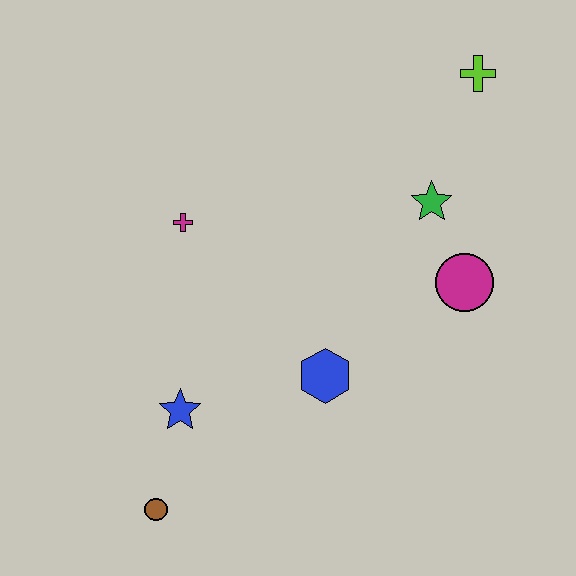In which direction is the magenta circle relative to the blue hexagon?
The magenta circle is to the right of the blue hexagon.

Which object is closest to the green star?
The magenta circle is closest to the green star.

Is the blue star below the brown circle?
No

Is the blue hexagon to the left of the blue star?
No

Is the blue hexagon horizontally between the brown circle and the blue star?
No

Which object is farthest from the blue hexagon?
The lime cross is farthest from the blue hexagon.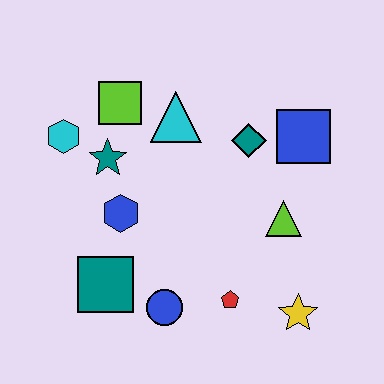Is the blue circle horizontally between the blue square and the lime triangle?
No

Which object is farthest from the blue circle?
The blue square is farthest from the blue circle.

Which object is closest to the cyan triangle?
The lime square is closest to the cyan triangle.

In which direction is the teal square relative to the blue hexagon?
The teal square is below the blue hexagon.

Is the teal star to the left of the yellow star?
Yes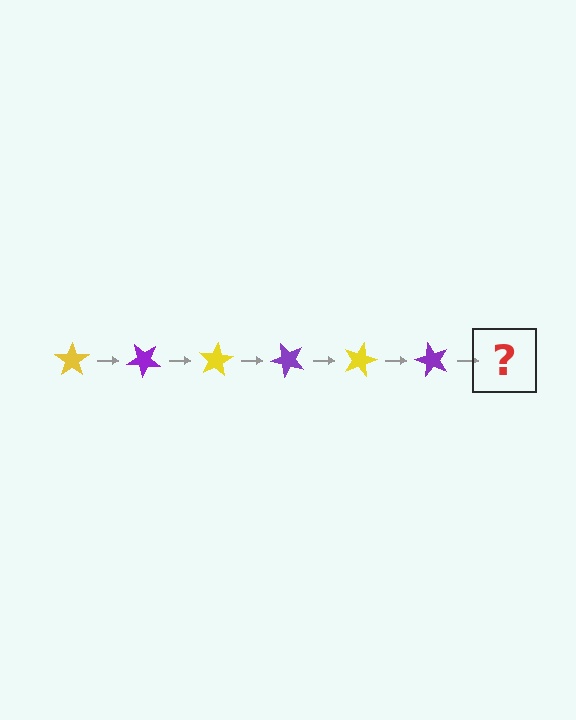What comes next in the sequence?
The next element should be a yellow star, rotated 240 degrees from the start.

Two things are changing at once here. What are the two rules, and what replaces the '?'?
The two rules are that it rotates 40 degrees each step and the color cycles through yellow and purple. The '?' should be a yellow star, rotated 240 degrees from the start.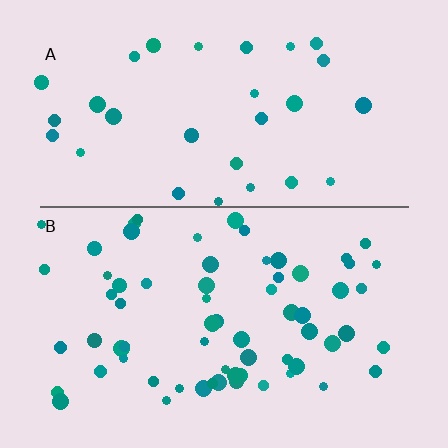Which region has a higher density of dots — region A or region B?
B (the bottom).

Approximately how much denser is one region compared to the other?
Approximately 2.2× — region B over region A.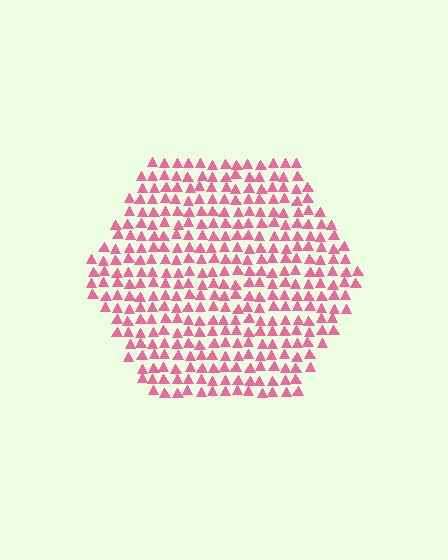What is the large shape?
The large shape is a hexagon.